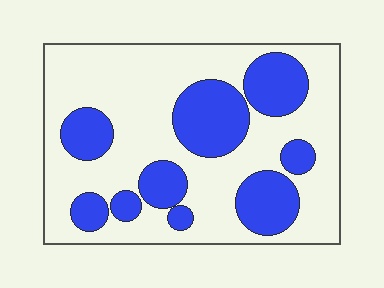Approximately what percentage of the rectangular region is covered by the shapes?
Approximately 30%.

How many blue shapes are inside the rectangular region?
9.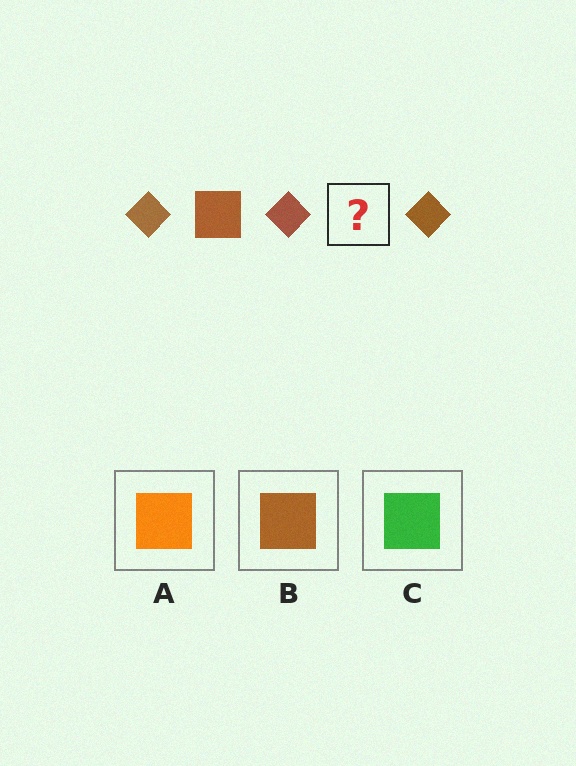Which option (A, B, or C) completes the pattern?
B.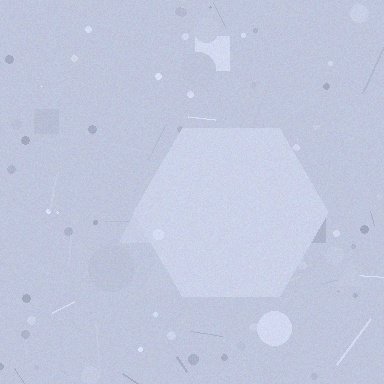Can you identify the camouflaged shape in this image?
The camouflaged shape is a hexagon.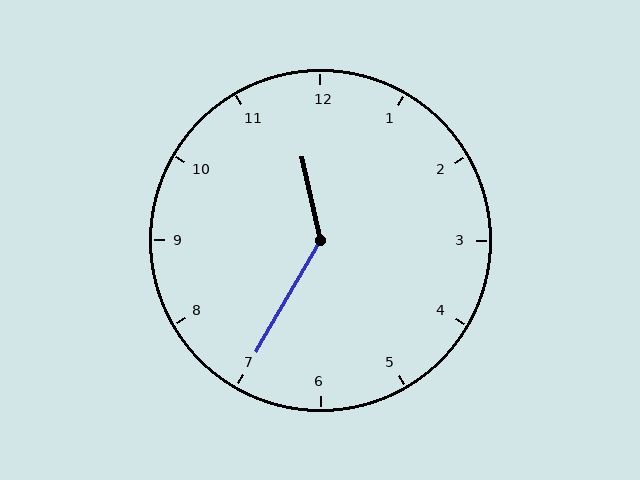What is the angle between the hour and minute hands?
Approximately 138 degrees.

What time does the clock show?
11:35.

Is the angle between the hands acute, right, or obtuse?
It is obtuse.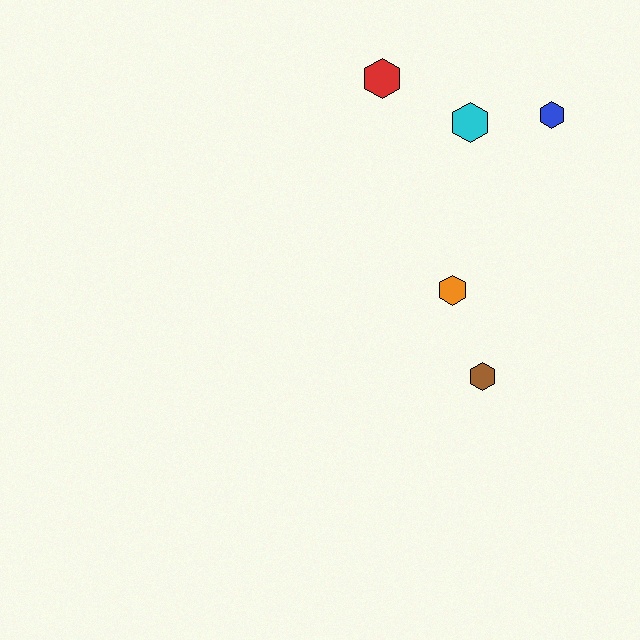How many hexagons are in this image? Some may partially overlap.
There are 5 hexagons.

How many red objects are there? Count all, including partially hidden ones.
There is 1 red object.